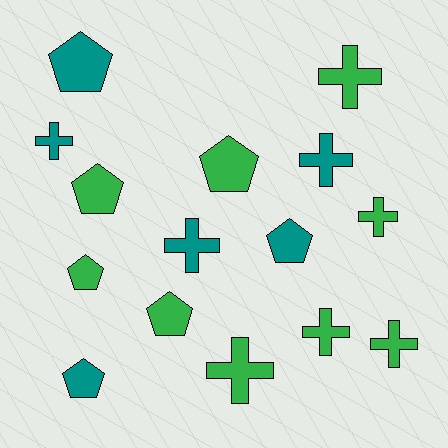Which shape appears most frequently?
Cross, with 8 objects.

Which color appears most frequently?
Green, with 9 objects.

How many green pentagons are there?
There are 4 green pentagons.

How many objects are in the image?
There are 15 objects.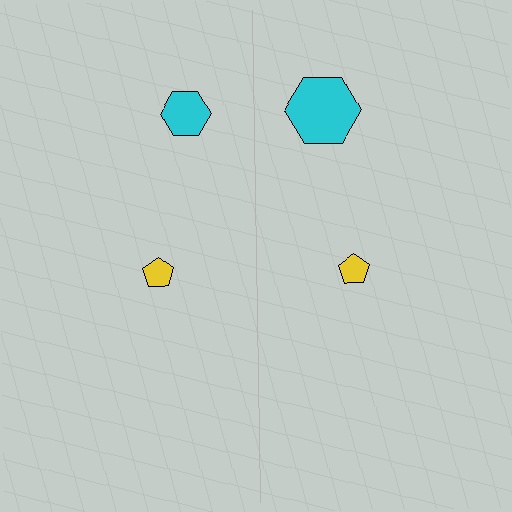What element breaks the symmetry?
The cyan hexagon on the right side has a different size than its mirror counterpart.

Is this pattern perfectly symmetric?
No, the pattern is not perfectly symmetric. The cyan hexagon on the right side has a different size than its mirror counterpart.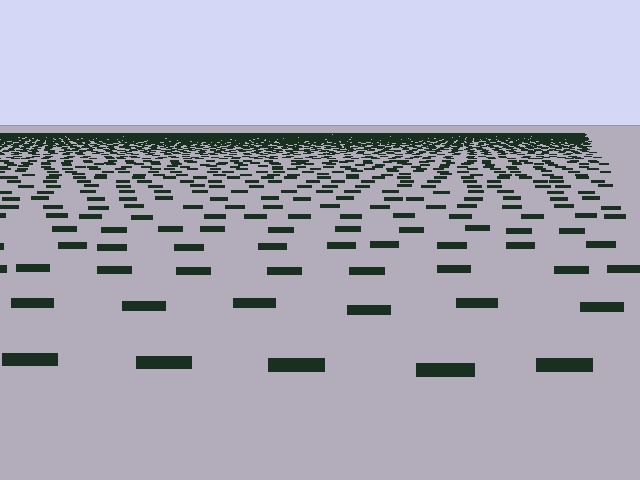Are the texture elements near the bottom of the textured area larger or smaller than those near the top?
Larger. Near the bottom, elements are closer to the viewer and appear at a bigger on-screen size.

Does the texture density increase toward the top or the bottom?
Density increases toward the top.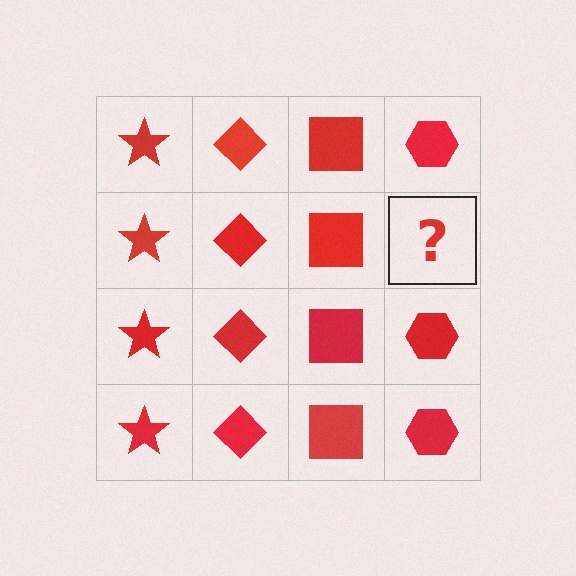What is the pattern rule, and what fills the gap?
The rule is that each column has a consistent shape. The gap should be filled with a red hexagon.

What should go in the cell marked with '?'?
The missing cell should contain a red hexagon.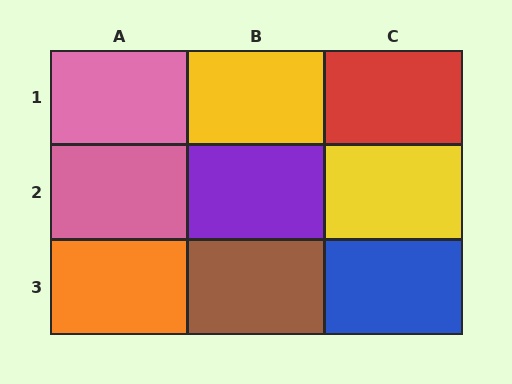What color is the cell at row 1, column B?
Yellow.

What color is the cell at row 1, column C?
Red.